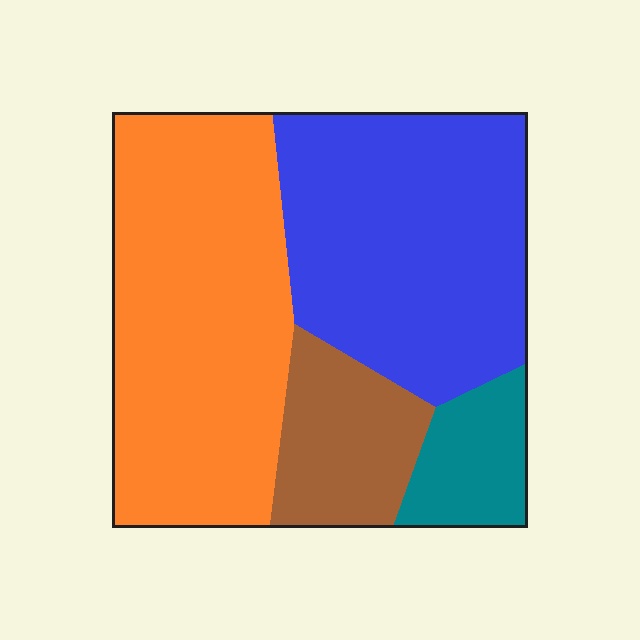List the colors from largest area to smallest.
From largest to smallest: orange, blue, brown, teal.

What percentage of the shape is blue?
Blue takes up about three eighths (3/8) of the shape.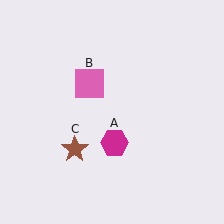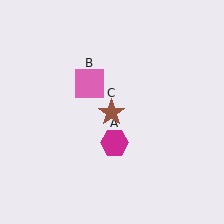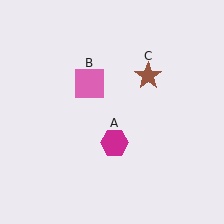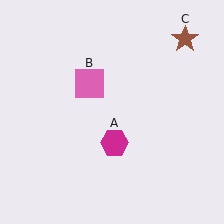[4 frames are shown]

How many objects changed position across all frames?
1 object changed position: brown star (object C).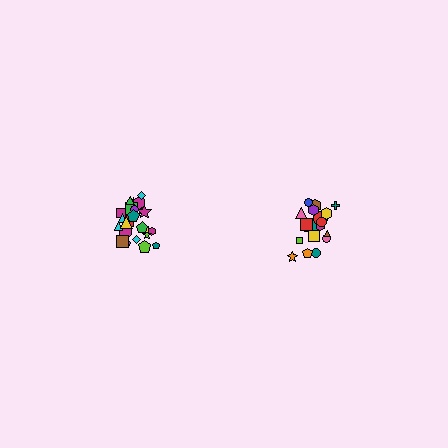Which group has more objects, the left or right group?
The left group.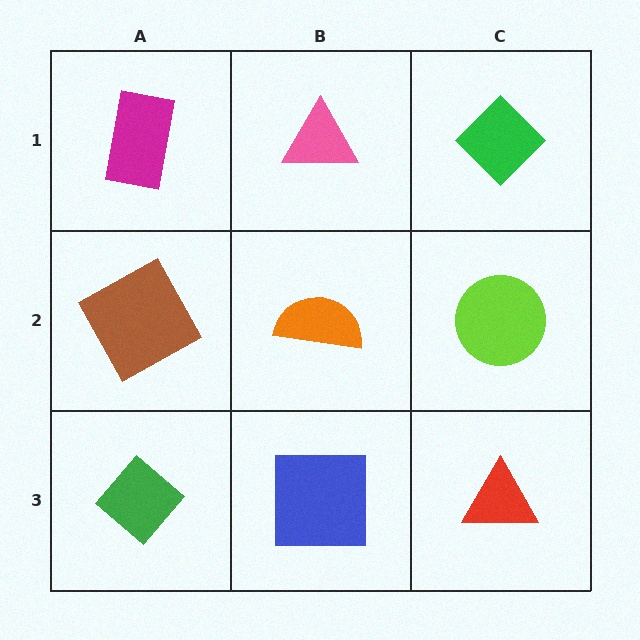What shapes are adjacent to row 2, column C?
A green diamond (row 1, column C), a red triangle (row 3, column C), an orange semicircle (row 2, column B).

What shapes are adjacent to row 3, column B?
An orange semicircle (row 2, column B), a green diamond (row 3, column A), a red triangle (row 3, column C).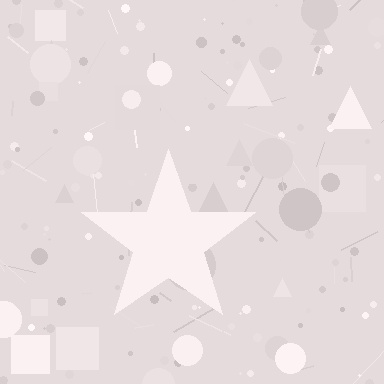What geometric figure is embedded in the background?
A star is embedded in the background.